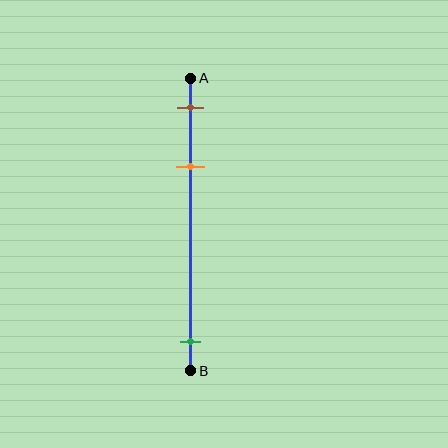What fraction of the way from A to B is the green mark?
The green mark is approximately 90% (0.9) of the way from A to B.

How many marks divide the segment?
There are 3 marks dividing the segment.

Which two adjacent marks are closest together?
The brown and orange marks are the closest adjacent pair.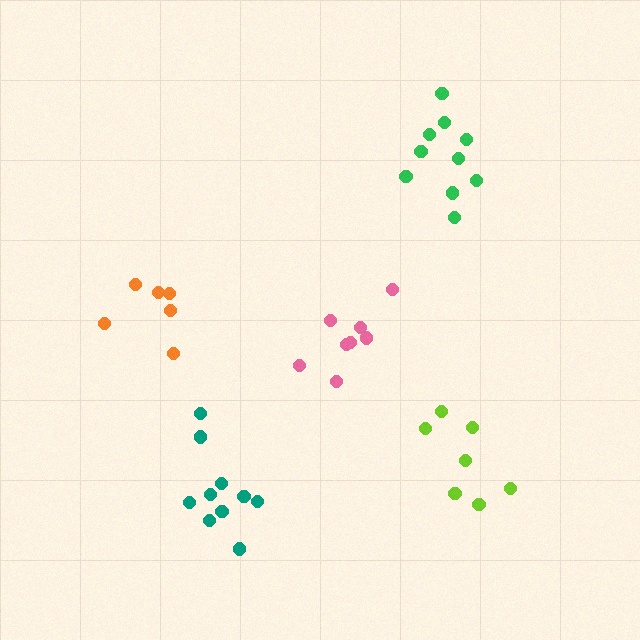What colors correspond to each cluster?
The clusters are colored: pink, green, lime, orange, teal.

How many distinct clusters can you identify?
There are 5 distinct clusters.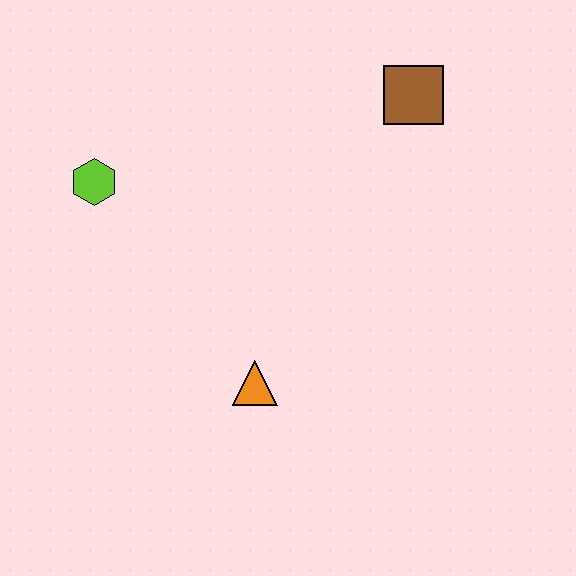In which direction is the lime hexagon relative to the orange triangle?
The lime hexagon is above the orange triangle.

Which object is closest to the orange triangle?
The lime hexagon is closest to the orange triangle.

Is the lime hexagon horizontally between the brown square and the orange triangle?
No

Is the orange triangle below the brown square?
Yes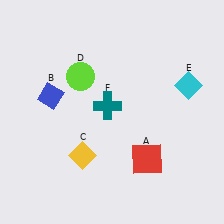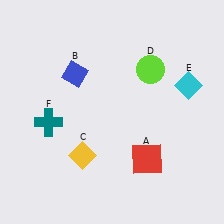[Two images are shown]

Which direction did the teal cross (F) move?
The teal cross (F) moved left.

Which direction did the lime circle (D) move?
The lime circle (D) moved right.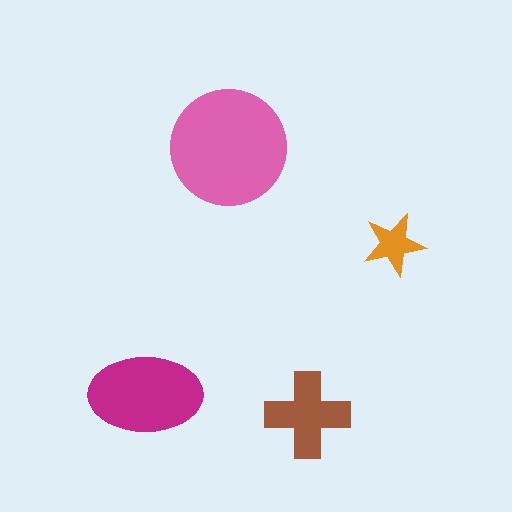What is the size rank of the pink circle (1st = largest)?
1st.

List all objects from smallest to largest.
The orange star, the brown cross, the magenta ellipse, the pink circle.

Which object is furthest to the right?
The orange star is rightmost.